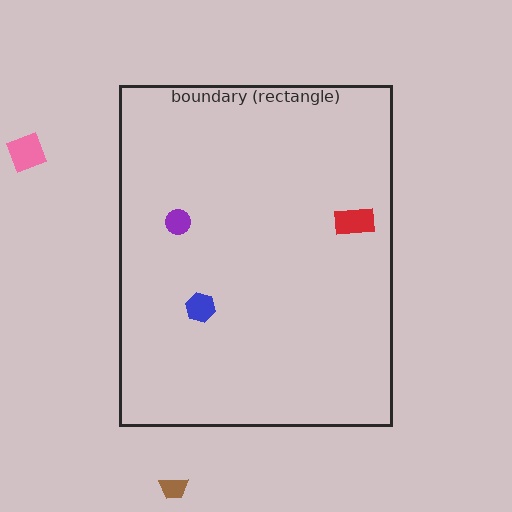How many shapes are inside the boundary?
3 inside, 2 outside.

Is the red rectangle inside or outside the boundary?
Inside.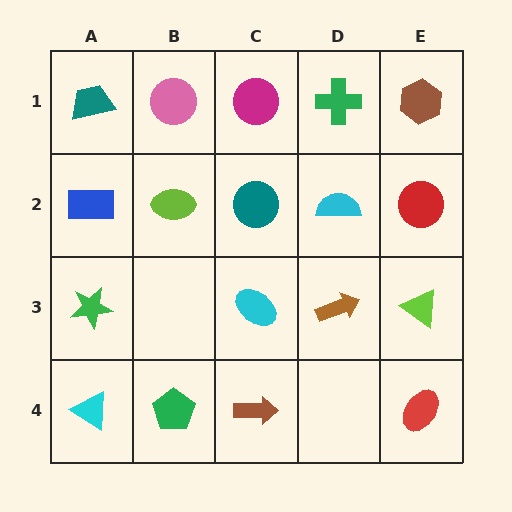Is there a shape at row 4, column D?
No, that cell is empty.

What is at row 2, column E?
A red circle.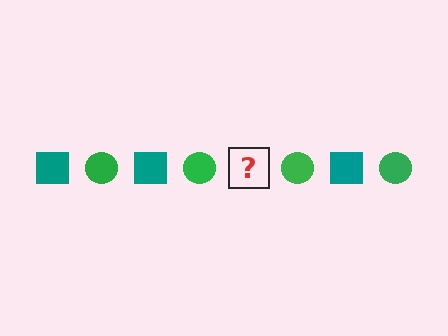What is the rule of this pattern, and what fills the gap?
The rule is that the pattern alternates between teal square and green circle. The gap should be filled with a teal square.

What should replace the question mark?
The question mark should be replaced with a teal square.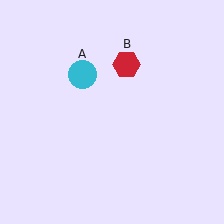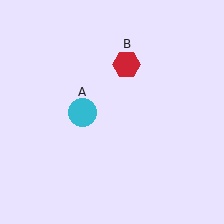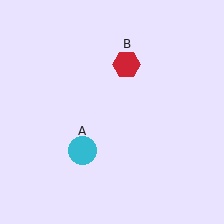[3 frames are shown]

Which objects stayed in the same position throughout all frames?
Red hexagon (object B) remained stationary.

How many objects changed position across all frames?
1 object changed position: cyan circle (object A).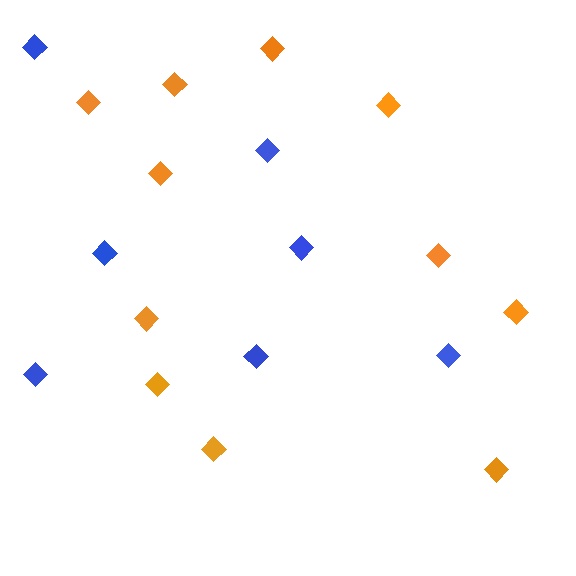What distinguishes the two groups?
There are 2 groups: one group of blue diamonds (7) and one group of orange diamonds (11).